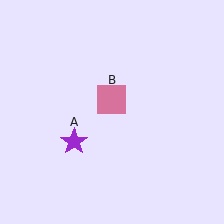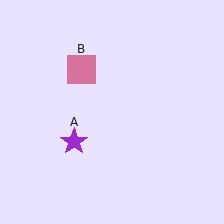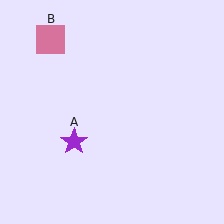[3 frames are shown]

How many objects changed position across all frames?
1 object changed position: pink square (object B).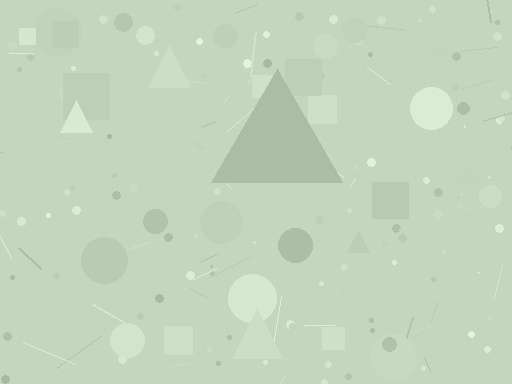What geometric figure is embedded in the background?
A triangle is embedded in the background.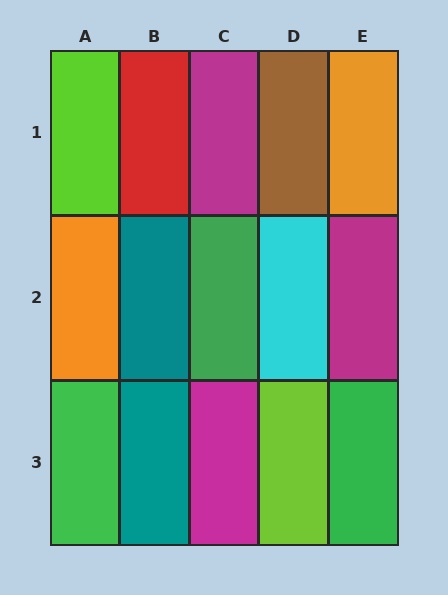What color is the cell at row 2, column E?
Magenta.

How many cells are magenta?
3 cells are magenta.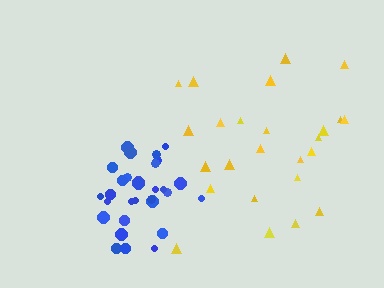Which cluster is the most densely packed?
Blue.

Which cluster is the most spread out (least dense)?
Yellow.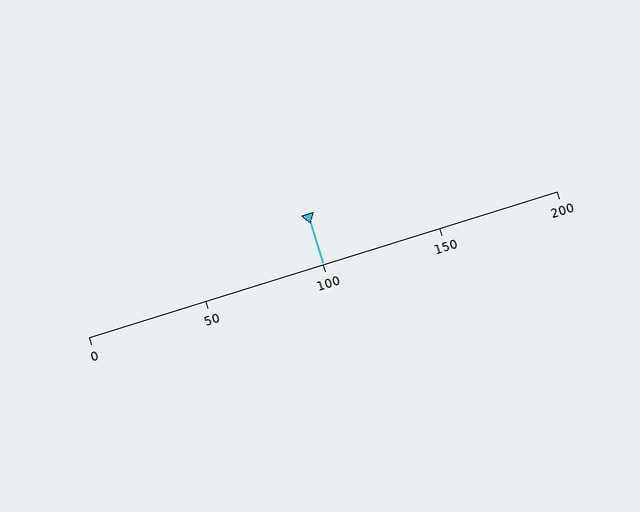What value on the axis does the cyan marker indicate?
The marker indicates approximately 100.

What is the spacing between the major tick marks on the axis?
The major ticks are spaced 50 apart.